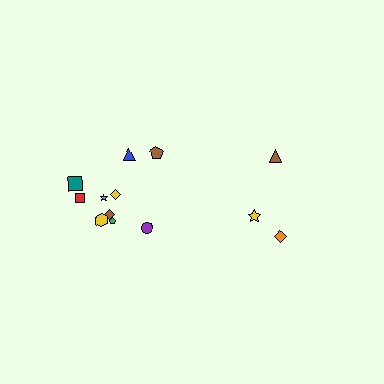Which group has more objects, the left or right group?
The left group.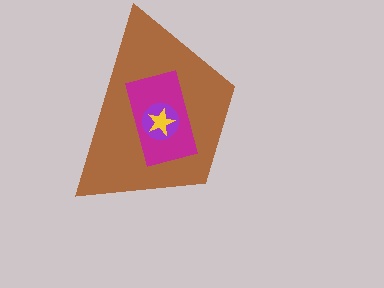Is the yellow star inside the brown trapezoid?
Yes.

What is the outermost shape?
The brown trapezoid.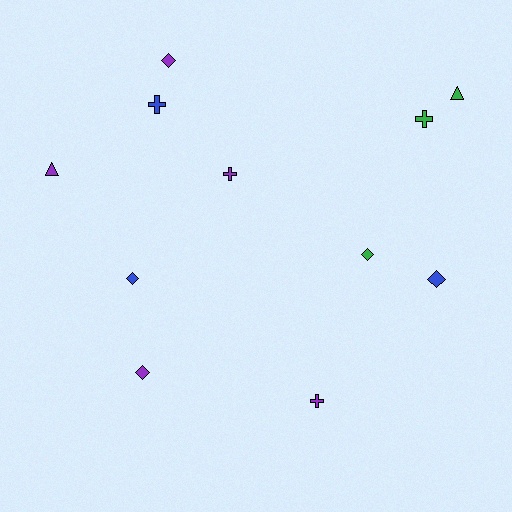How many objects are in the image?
There are 11 objects.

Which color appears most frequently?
Purple, with 5 objects.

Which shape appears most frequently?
Diamond, with 5 objects.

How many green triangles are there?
There is 1 green triangle.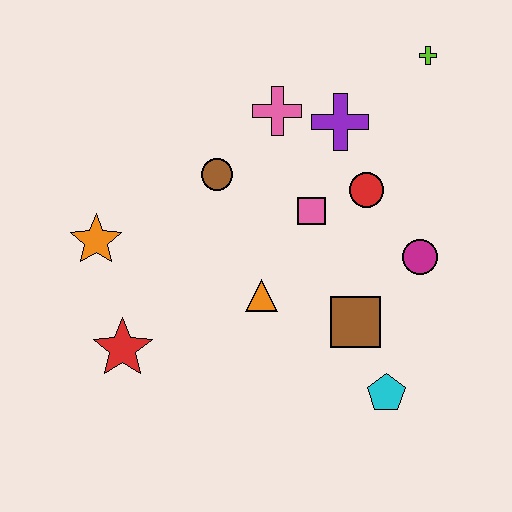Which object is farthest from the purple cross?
The red star is farthest from the purple cross.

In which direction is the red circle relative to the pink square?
The red circle is to the right of the pink square.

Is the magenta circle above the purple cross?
No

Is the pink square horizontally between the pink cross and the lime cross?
Yes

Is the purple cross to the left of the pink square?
No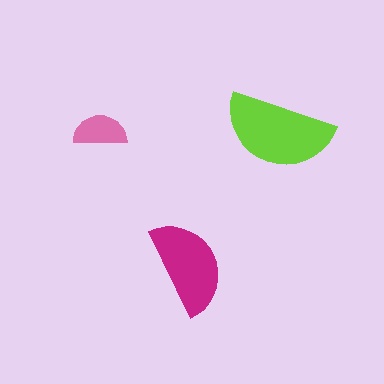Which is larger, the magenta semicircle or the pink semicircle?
The magenta one.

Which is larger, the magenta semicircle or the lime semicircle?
The lime one.